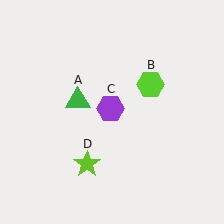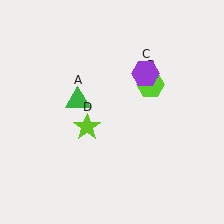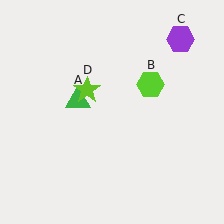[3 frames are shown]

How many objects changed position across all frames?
2 objects changed position: purple hexagon (object C), lime star (object D).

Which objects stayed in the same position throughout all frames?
Green triangle (object A) and lime hexagon (object B) remained stationary.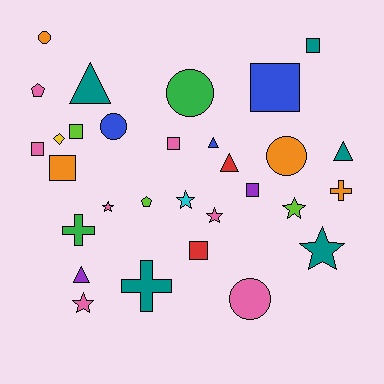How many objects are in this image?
There are 30 objects.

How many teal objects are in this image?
There are 5 teal objects.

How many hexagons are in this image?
There are no hexagons.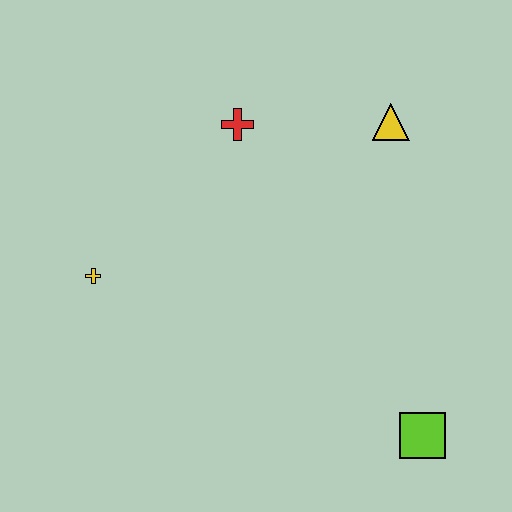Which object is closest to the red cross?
The yellow triangle is closest to the red cross.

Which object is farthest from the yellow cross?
The lime square is farthest from the yellow cross.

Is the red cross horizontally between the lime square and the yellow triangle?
No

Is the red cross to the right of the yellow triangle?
No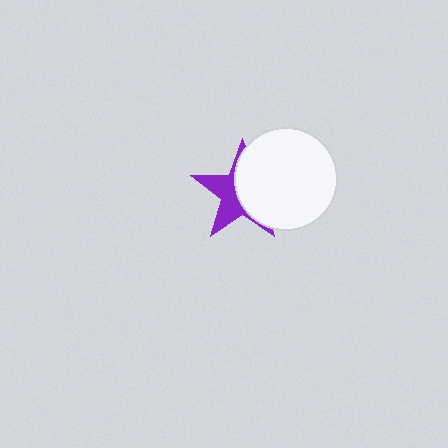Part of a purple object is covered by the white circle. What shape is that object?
It is a star.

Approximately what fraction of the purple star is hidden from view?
Roughly 55% of the purple star is hidden behind the white circle.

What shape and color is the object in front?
The object in front is a white circle.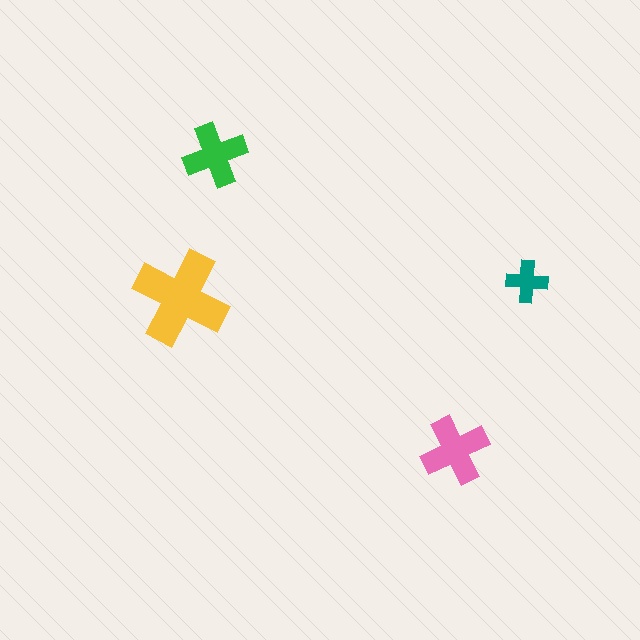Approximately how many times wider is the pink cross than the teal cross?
About 1.5 times wider.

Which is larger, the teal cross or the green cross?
The green one.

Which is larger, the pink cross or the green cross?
The pink one.